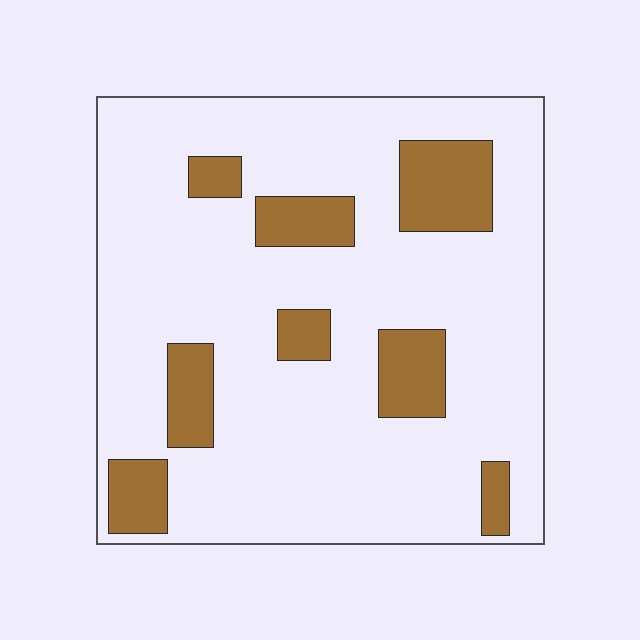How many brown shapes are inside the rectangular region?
8.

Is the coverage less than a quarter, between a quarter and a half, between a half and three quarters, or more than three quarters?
Less than a quarter.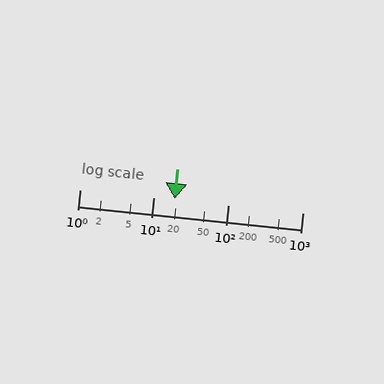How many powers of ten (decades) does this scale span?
The scale spans 3 decades, from 1 to 1000.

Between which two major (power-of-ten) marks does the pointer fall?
The pointer is between 10 and 100.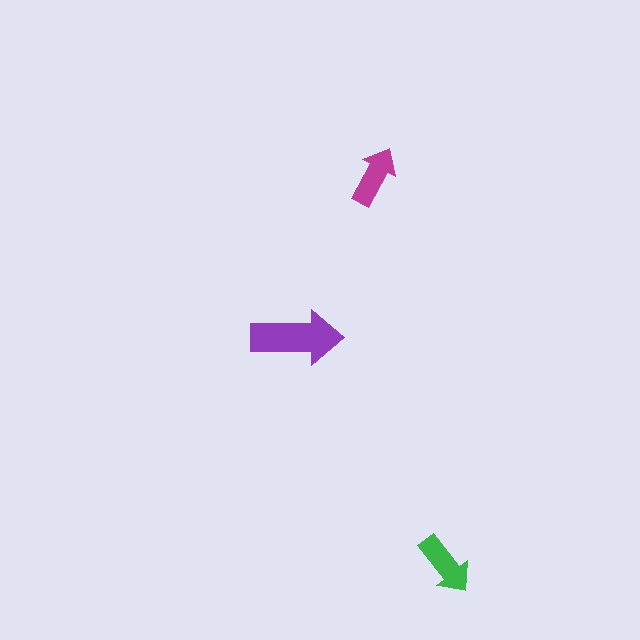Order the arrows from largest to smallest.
the purple one, the green one, the magenta one.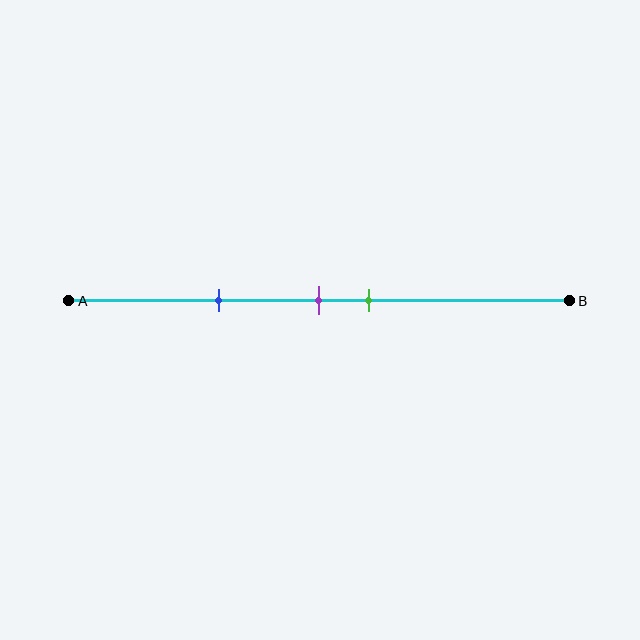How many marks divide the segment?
There are 3 marks dividing the segment.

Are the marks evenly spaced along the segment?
No, the marks are not evenly spaced.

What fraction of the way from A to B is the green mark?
The green mark is approximately 60% (0.6) of the way from A to B.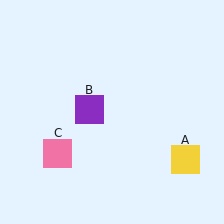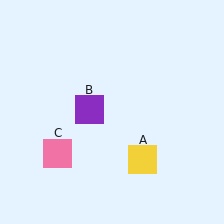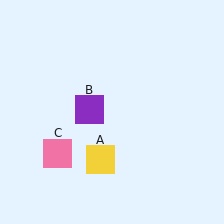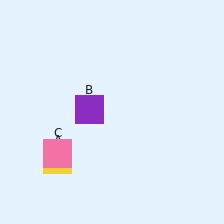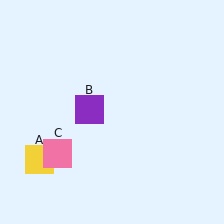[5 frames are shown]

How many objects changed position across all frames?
1 object changed position: yellow square (object A).